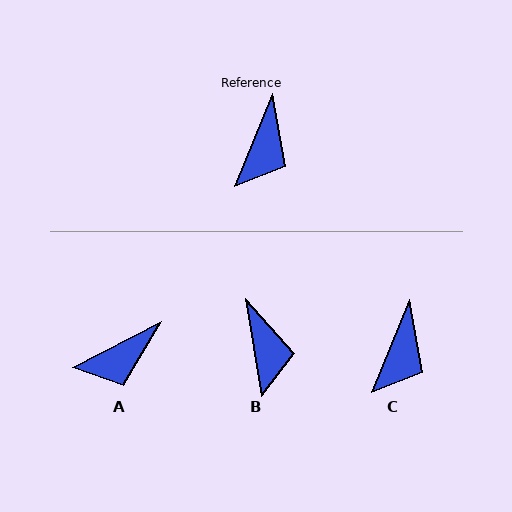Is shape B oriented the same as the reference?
No, it is off by about 31 degrees.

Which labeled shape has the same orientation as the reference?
C.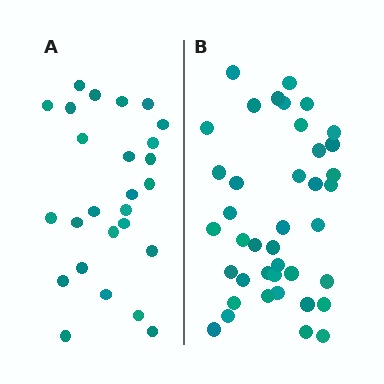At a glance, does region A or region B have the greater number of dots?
Region B (the right region) has more dots.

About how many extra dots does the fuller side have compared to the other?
Region B has approximately 15 more dots than region A.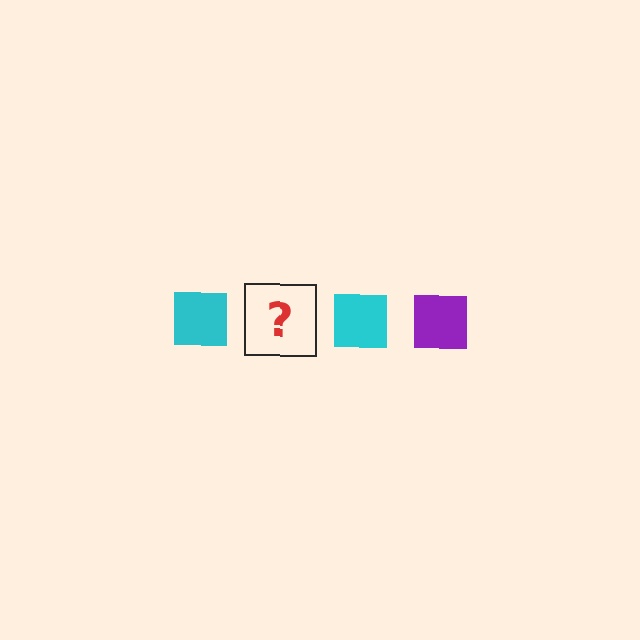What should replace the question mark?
The question mark should be replaced with a purple square.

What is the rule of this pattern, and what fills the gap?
The rule is that the pattern cycles through cyan, purple squares. The gap should be filled with a purple square.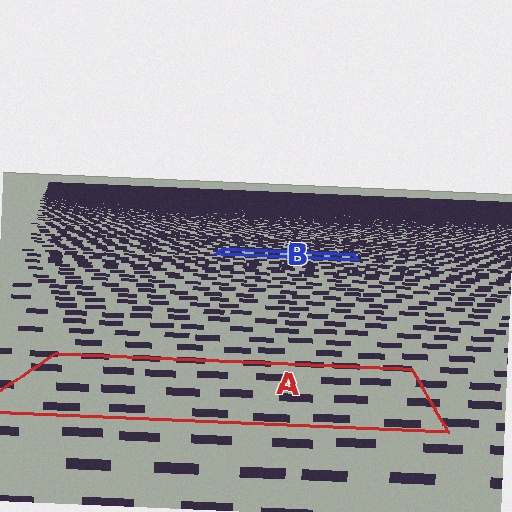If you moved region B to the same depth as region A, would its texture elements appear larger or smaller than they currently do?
They would appear larger. At a closer depth, the same texture elements are projected at a bigger on-screen size.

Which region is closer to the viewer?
Region A is closer. The texture elements there are larger and more spread out.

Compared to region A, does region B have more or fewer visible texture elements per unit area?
Region B has more texture elements per unit area — they are packed more densely because it is farther away.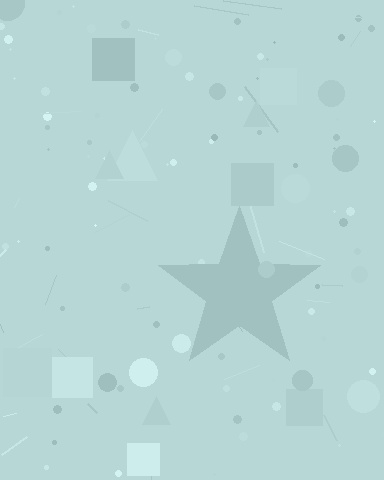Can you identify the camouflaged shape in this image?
The camouflaged shape is a star.